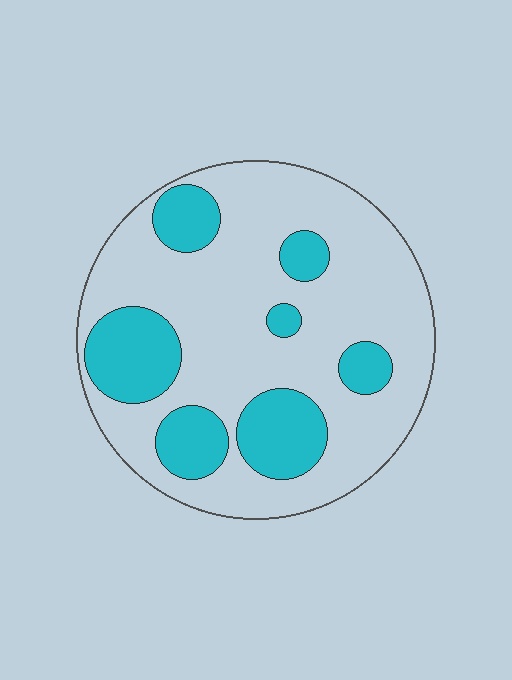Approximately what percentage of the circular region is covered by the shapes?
Approximately 25%.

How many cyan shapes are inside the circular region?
7.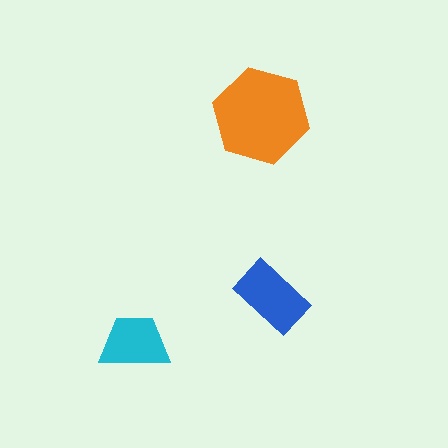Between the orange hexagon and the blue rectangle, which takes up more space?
The orange hexagon.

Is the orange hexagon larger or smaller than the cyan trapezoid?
Larger.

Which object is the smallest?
The cyan trapezoid.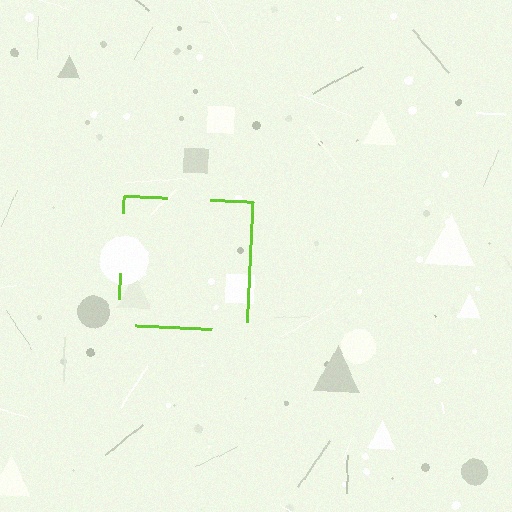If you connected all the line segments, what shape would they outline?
They would outline a square.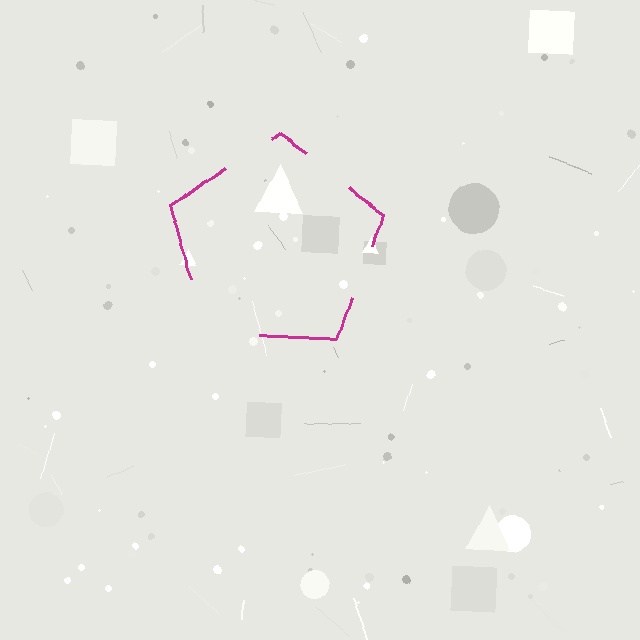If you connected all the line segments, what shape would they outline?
They would outline a pentagon.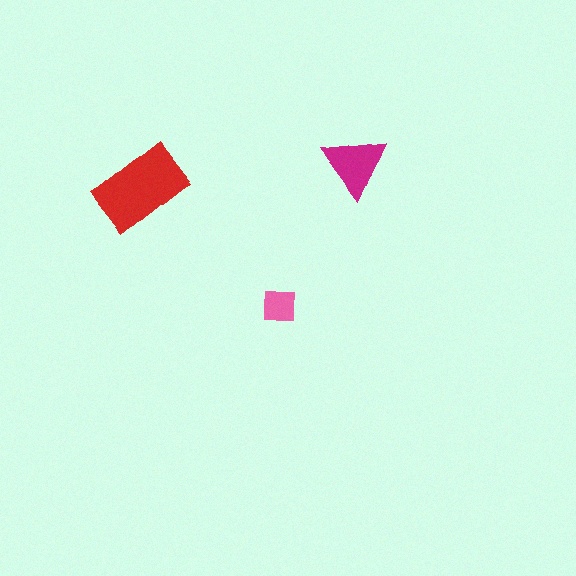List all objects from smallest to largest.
The pink square, the magenta triangle, the red rectangle.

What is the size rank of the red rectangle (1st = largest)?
1st.